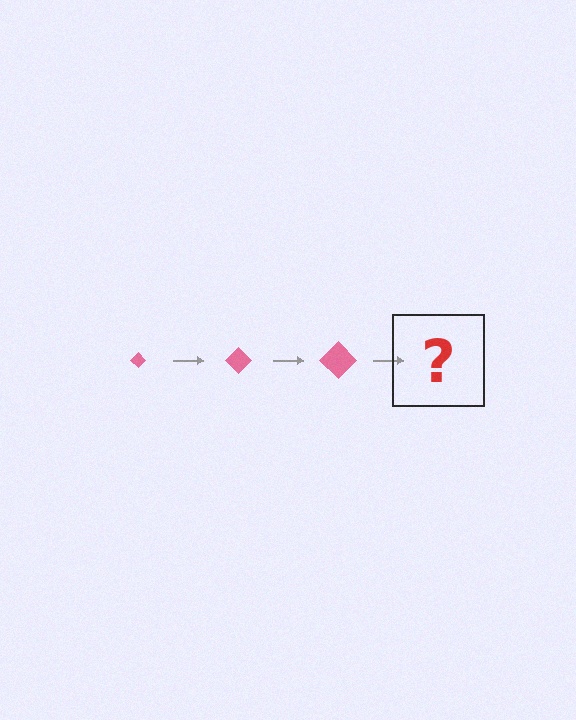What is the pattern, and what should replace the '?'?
The pattern is that the diamond gets progressively larger each step. The '?' should be a pink diamond, larger than the previous one.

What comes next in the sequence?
The next element should be a pink diamond, larger than the previous one.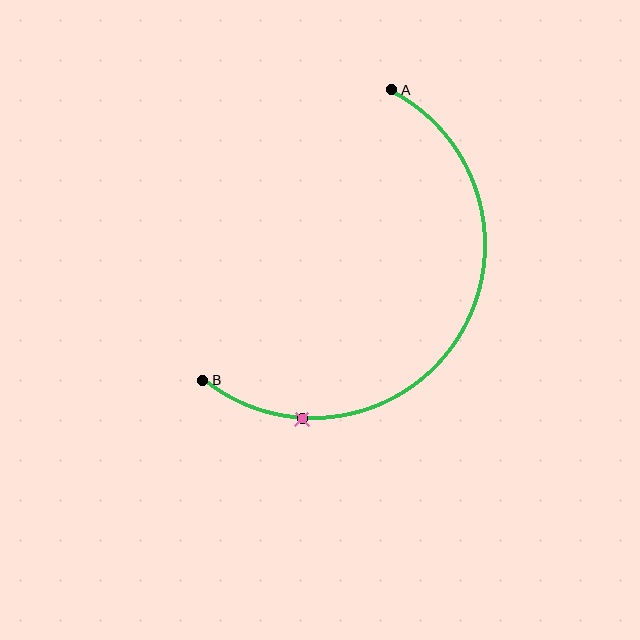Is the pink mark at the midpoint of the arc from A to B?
No. The pink mark lies on the arc but is closer to endpoint B. The arc midpoint would be at the point on the curve equidistant along the arc from both A and B.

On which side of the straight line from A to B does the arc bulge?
The arc bulges to the right of the straight line connecting A and B.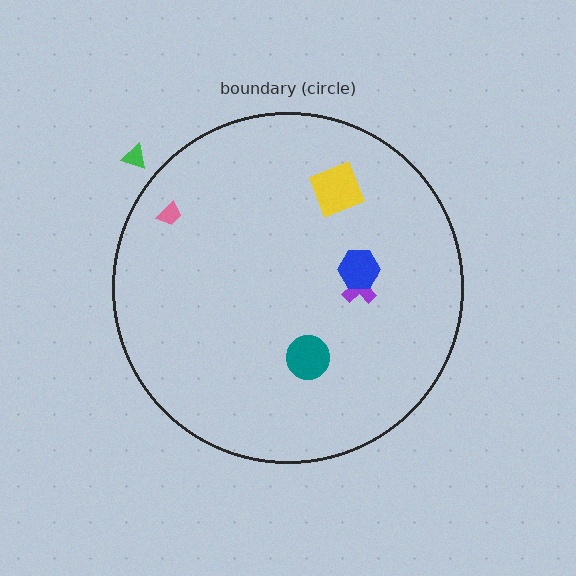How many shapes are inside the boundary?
5 inside, 1 outside.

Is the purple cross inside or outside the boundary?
Inside.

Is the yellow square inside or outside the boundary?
Inside.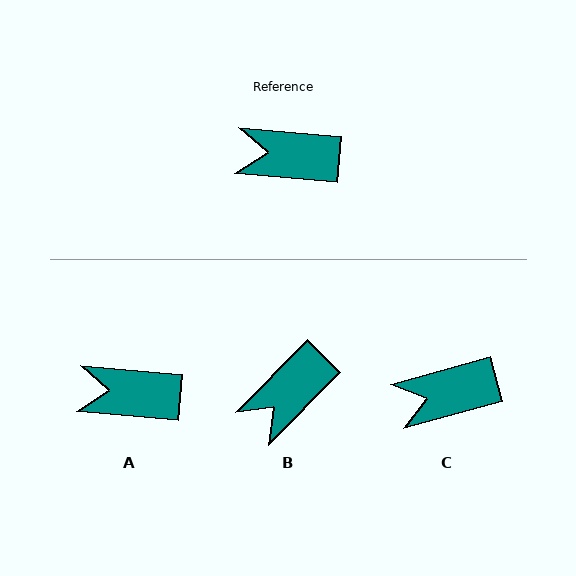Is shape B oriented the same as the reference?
No, it is off by about 50 degrees.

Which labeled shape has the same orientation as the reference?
A.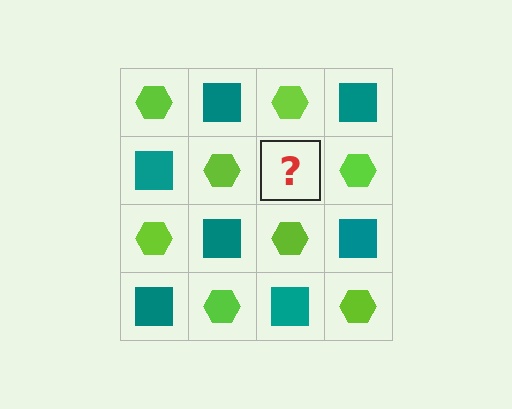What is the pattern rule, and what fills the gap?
The rule is that it alternates lime hexagon and teal square in a checkerboard pattern. The gap should be filled with a teal square.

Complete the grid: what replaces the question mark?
The question mark should be replaced with a teal square.